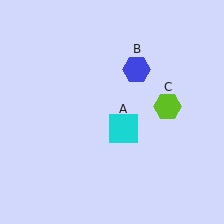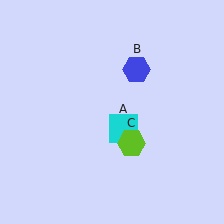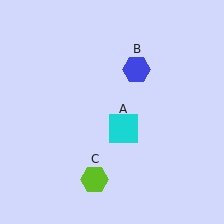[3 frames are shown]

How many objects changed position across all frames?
1 object changed position: lime hexagon (object C).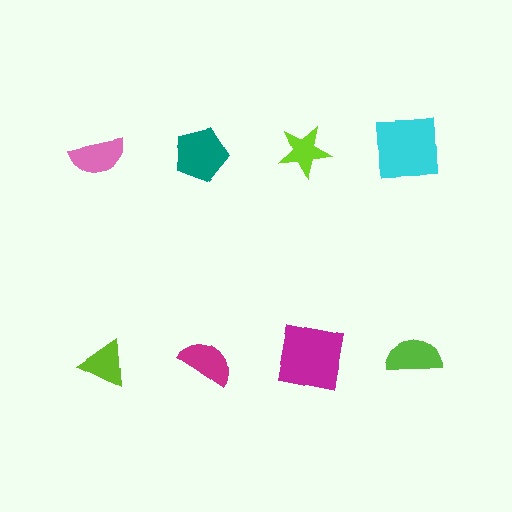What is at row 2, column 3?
A magenta square.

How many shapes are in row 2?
4 shapes.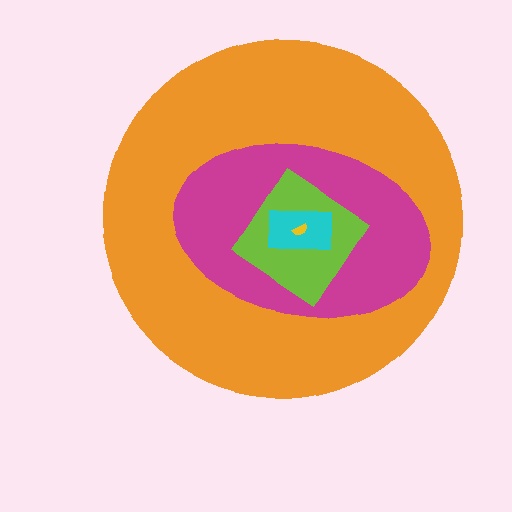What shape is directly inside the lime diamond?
The cyan rectangle.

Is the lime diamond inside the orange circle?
Yes.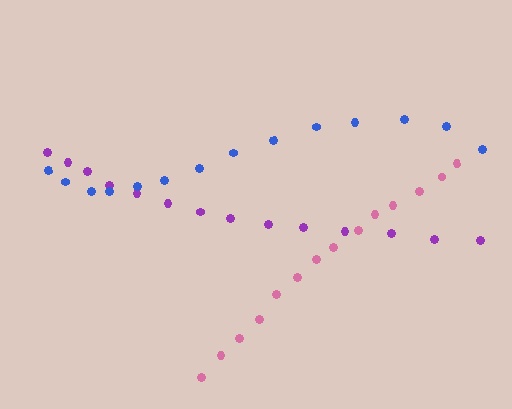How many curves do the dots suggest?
There are 3 distinct paths.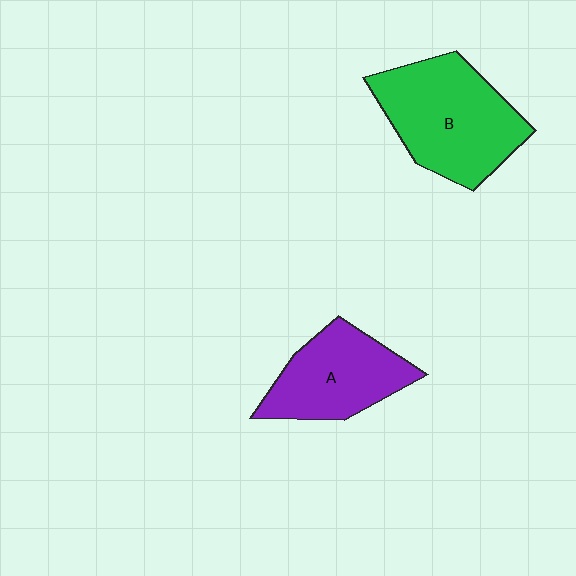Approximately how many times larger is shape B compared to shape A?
Approximately 1.4 times.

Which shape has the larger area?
Shape B (green).